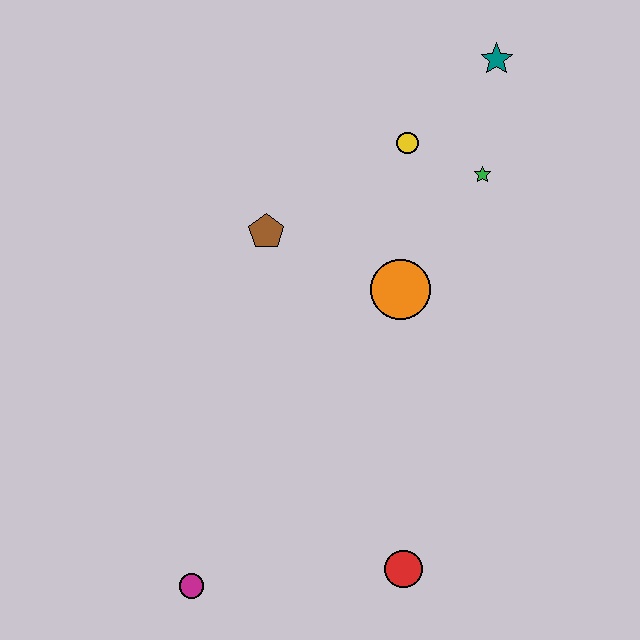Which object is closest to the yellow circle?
The green star is closest to the yellow circle.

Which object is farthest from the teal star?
The magenta circle is farthest from the teal star.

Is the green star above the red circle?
Yes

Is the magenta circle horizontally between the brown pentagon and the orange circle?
No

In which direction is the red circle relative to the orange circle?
The red circle is below the orange circle.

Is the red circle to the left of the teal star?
Yes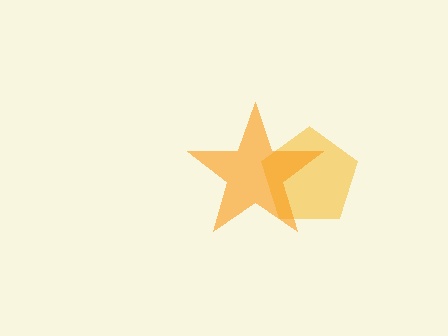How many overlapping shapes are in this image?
There are 2 overlapping shapes in the image.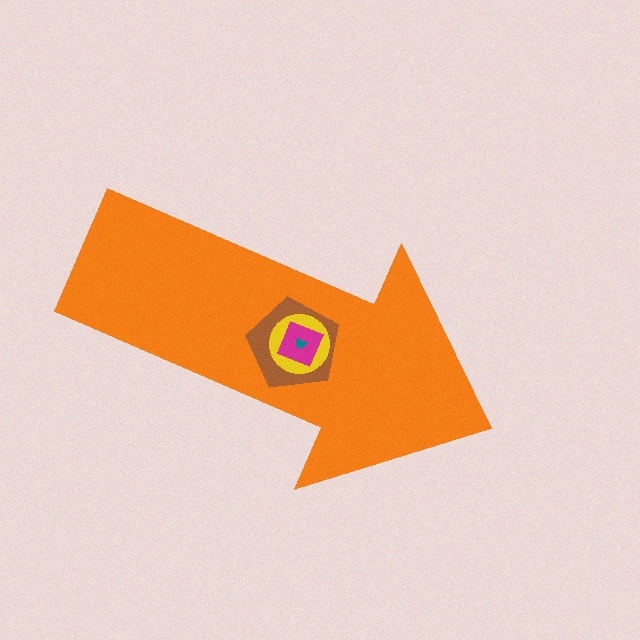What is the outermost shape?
The orange arrow.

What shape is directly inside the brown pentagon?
The yellow circle.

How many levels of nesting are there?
5.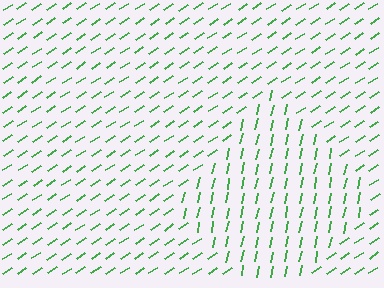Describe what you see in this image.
The image is filled with small green line segments. A diamond region in the image has lines oriented differently from the surrounding lines, creating a visible texture boundary.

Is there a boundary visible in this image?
Yes, there is a texture boundary formed by a change in line orientation.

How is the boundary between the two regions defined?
The boundary is defined purely by a change in line orientation (approximately 45 degrees difference). All lines are the same color and thickness.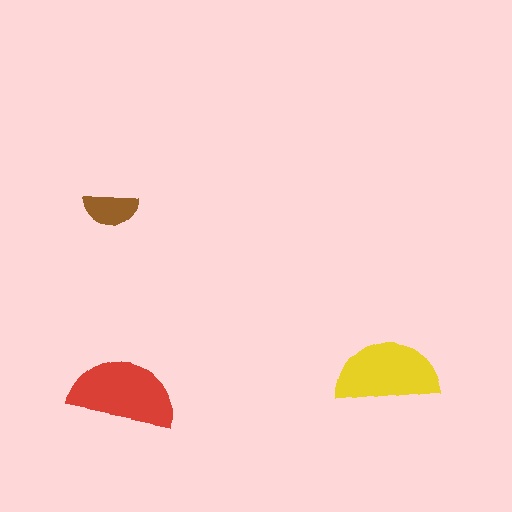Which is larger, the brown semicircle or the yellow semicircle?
The yellow one.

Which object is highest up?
The brown semicircle is topmost.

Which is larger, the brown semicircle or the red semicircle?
The red one.